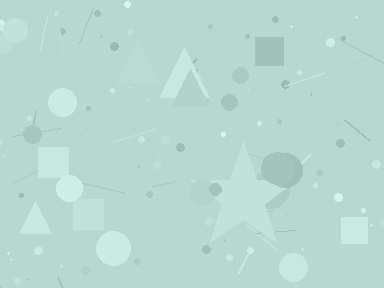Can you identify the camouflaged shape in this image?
The camouflaged shape is a star.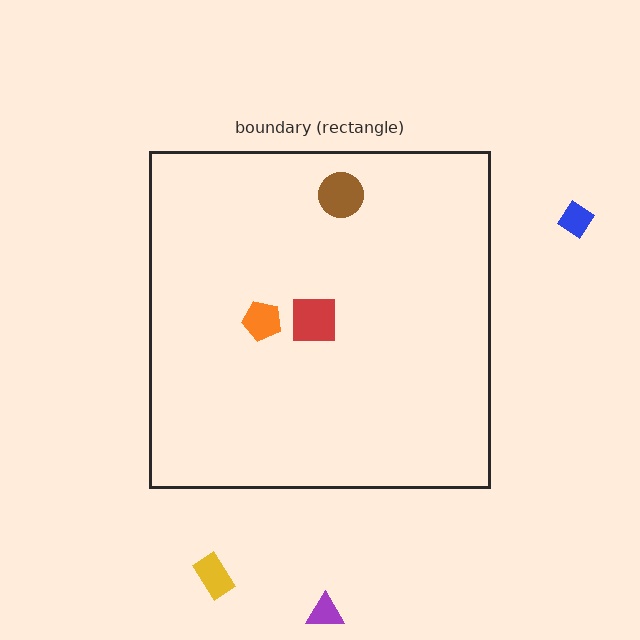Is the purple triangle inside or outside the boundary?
Outside.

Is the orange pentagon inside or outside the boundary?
Inside.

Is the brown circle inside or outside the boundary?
Inside.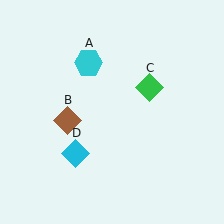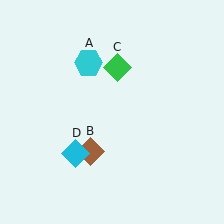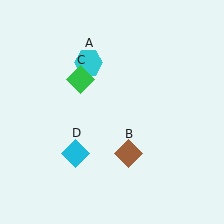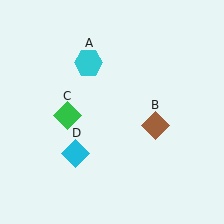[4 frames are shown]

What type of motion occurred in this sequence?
The brown diamond (object B), green diamond (object C) rotated counterclockwise around the center of the scene.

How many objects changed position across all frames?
2 objects changed position: brown diamond (object B), green diamond (object C).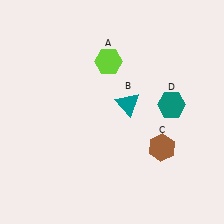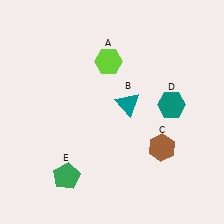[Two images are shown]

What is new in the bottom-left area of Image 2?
A green pentagon (E) was added in the bottom-left area of Image 2.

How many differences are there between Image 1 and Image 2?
There is 1 difference between the two images.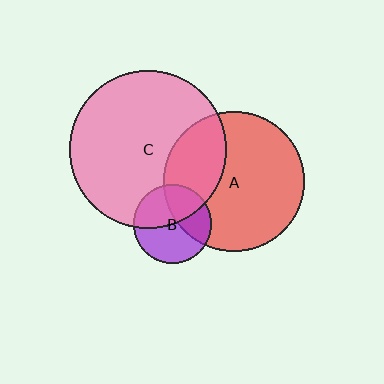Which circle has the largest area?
Circle C (pink).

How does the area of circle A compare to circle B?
Approximately 3.2 times.